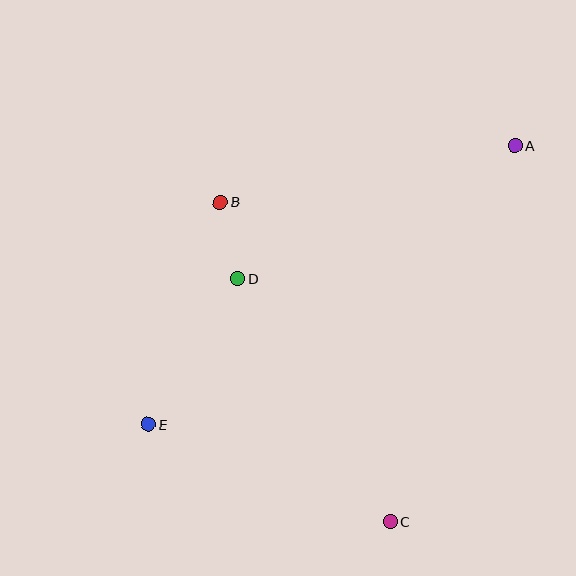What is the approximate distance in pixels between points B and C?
The distance between B and C is approximately 362 pixels.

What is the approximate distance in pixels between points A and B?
The distance between A and B is approximately 300 pixels.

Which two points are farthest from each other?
Points A and E are farthest from each other.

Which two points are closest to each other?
Points B and D are closest to each other.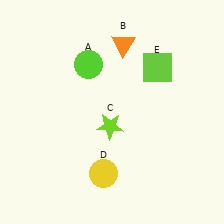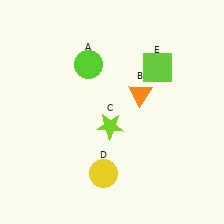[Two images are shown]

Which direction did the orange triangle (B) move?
The orange triangle (B) moved down.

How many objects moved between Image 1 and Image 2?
1 object moved between the two images.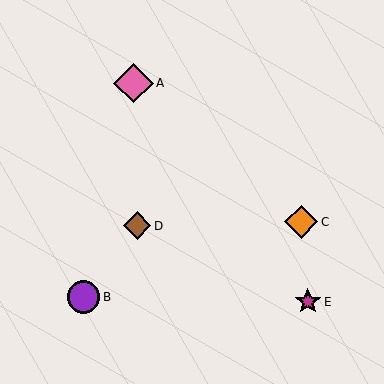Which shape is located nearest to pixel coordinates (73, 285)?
The purple circle (labeled B) at (84, 297) is nearest to that location.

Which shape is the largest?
The pink diamond (labeled A) is the largest.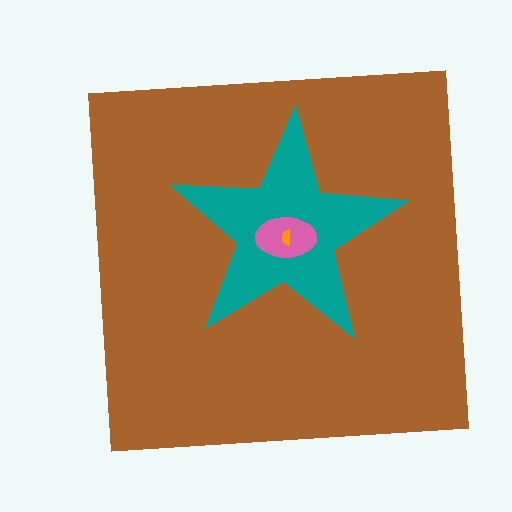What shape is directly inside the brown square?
The teal star.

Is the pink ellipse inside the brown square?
Yes.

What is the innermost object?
The orange semicircle.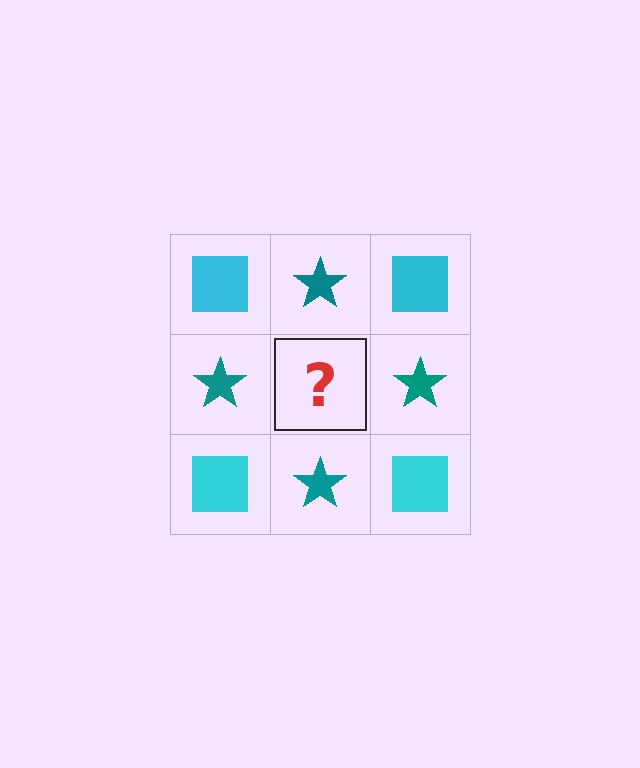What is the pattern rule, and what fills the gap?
The rule is that it alternates cyan square and teal star in a checkerboard pattern. The gap should be filled with a cyan square.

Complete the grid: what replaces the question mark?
The question mark should be replaced with a cyan square.